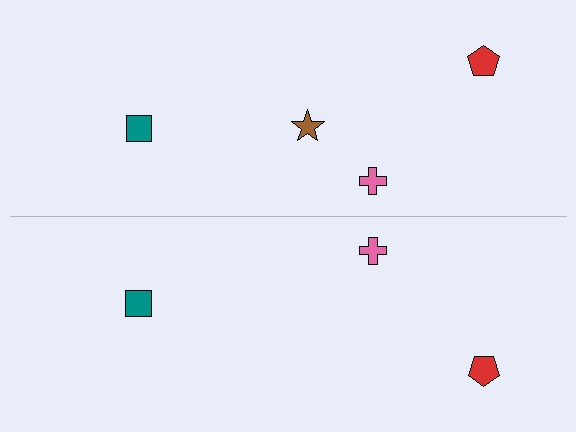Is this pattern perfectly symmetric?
No, the pattern is not perfectly symmetric. A brown star is missing from the bottom side.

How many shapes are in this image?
There are 7 shapes in this image.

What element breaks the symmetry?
A brown star is missing from the bottom side.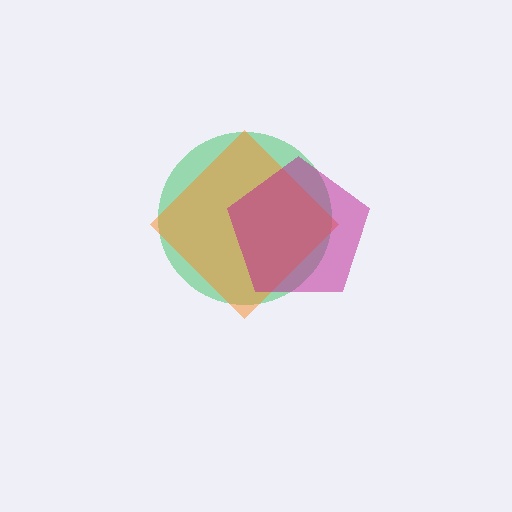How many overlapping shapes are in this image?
There are 3 overlapping shapes in the image.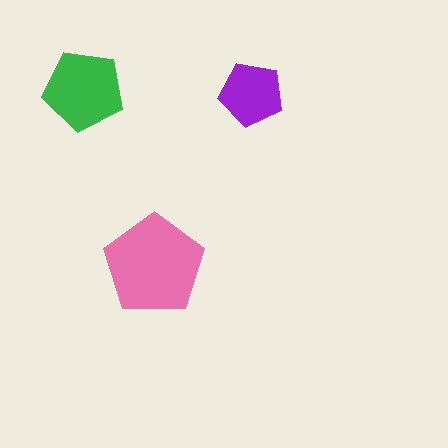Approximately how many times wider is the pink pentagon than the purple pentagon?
About 1.5 times wider.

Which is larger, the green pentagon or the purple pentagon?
The green one.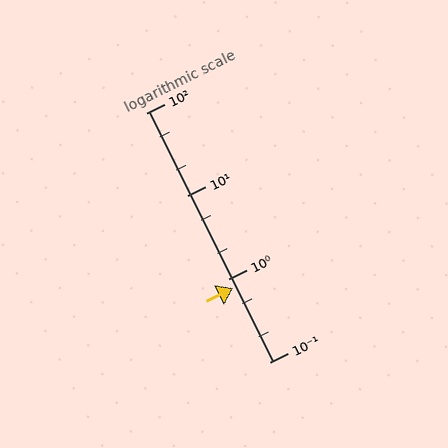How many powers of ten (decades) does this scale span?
The scale spans 3 decades, from 0.1 to 100.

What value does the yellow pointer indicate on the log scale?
The pointer indicates approximately 0.77.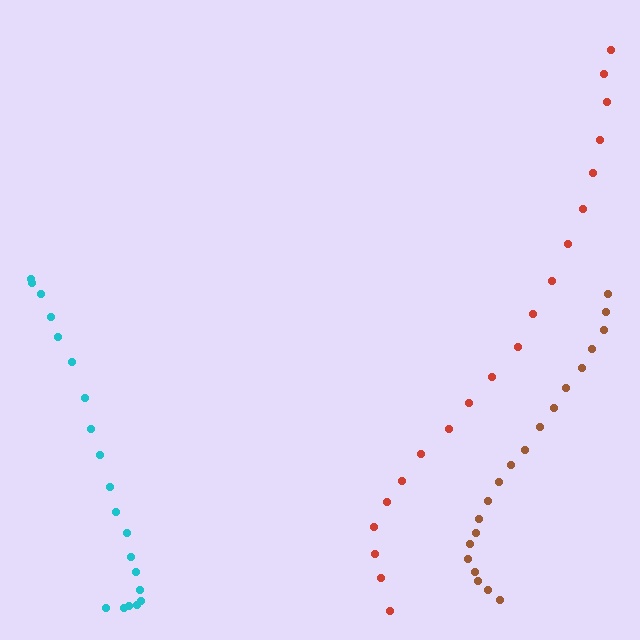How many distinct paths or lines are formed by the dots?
There are 3 distinct paths.